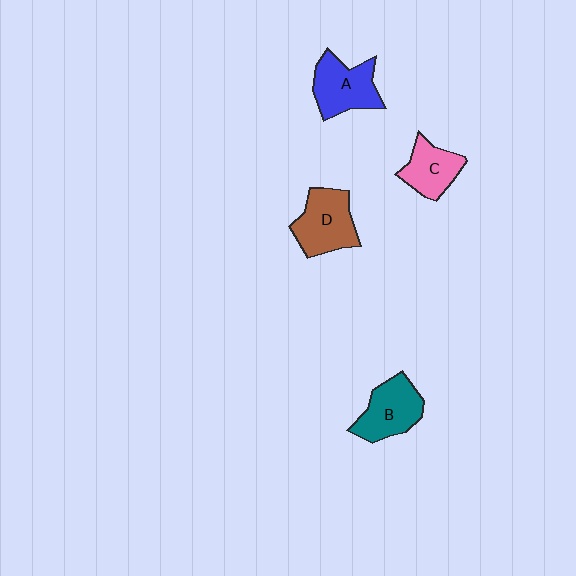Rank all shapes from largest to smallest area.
From largest to smallest: D (brown), A (blue), B (teal), C (pink).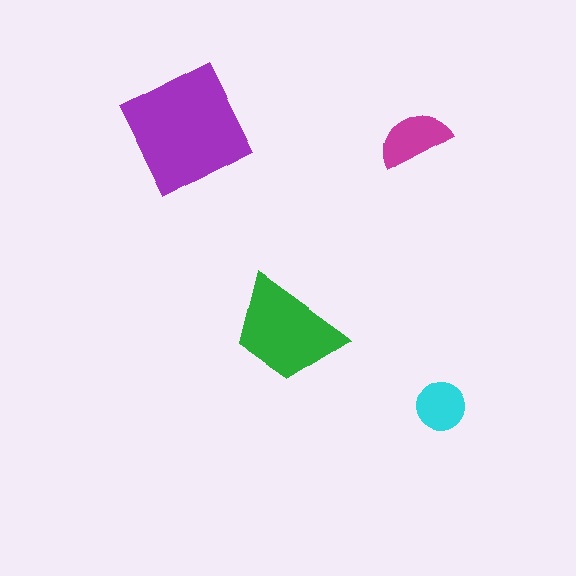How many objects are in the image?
There are 4 objects in the image.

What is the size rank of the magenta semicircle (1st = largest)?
3rd.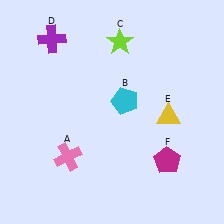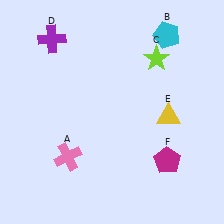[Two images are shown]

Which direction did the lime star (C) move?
The lime star (C) moved right.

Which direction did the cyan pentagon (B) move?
The cyan pentagon (B) moved up.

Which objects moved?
The objects that moved are: the cyan pentagon (B), the lime star (C).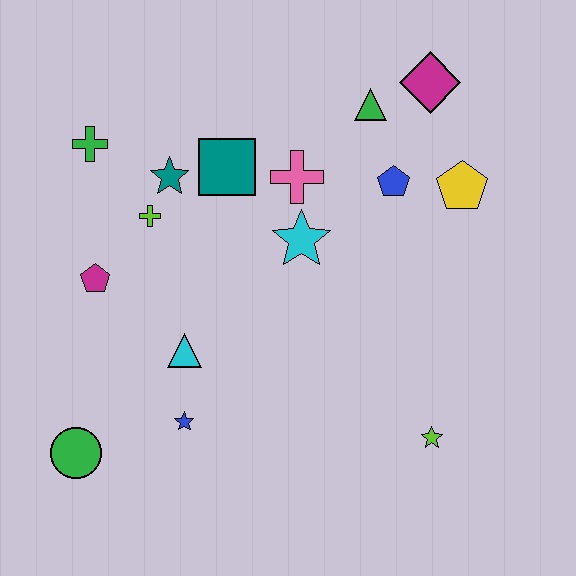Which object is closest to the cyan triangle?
The blue star is closest to the cyan triangle.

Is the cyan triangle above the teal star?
No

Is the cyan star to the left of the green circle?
No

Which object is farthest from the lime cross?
The lime star is farthest from the lime cross.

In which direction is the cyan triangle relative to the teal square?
The cyan triangle is below the teal square.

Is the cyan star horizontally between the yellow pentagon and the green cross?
Yes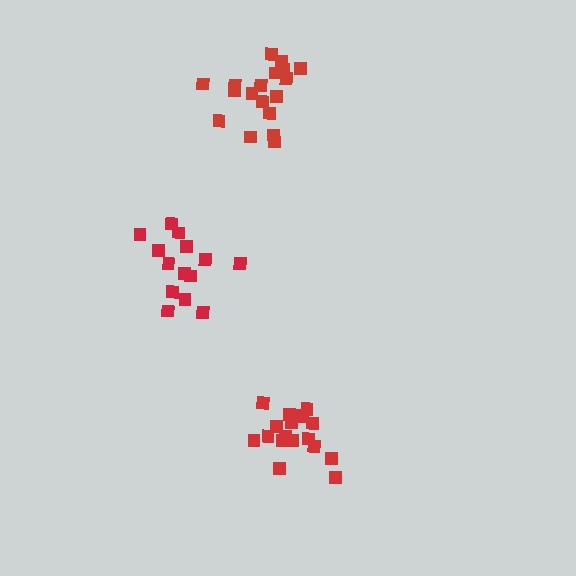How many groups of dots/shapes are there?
There are 3 groups.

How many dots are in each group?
Group 1: 14 dots, Group 2: 18 dots, Group 3: 18 dots (50 total).